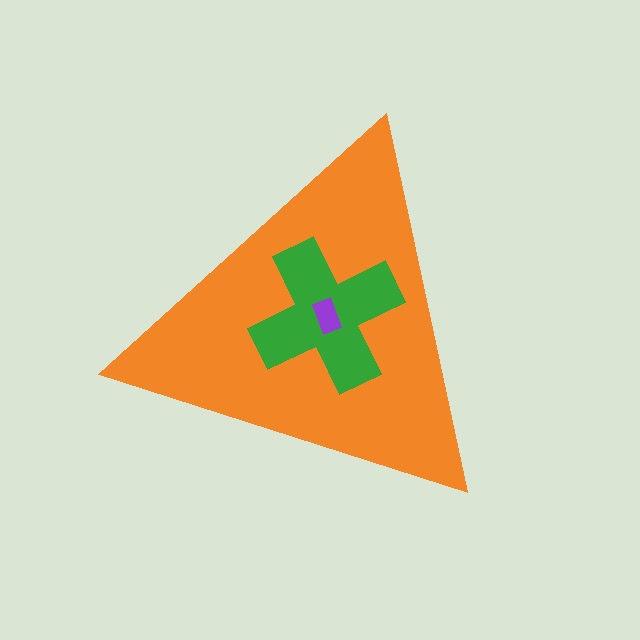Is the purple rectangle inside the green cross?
Yes.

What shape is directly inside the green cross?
The purple rectangle.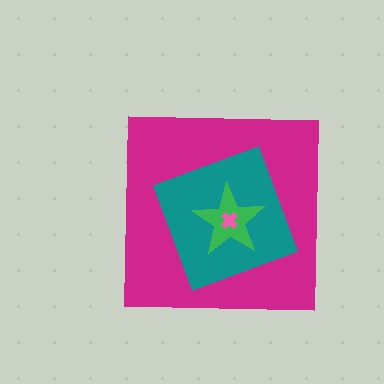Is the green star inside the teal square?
Yes.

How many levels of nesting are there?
4.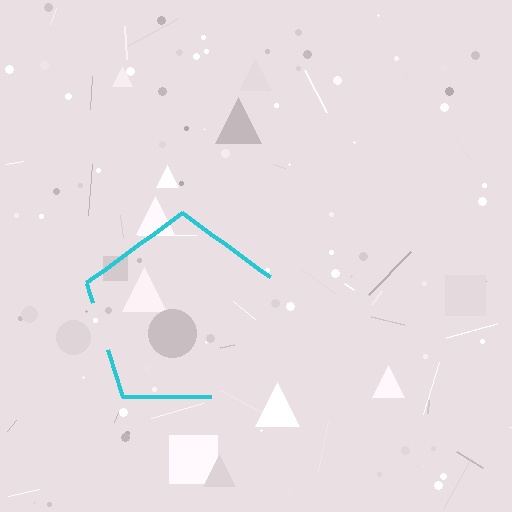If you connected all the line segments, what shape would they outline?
They would outline a pentagon.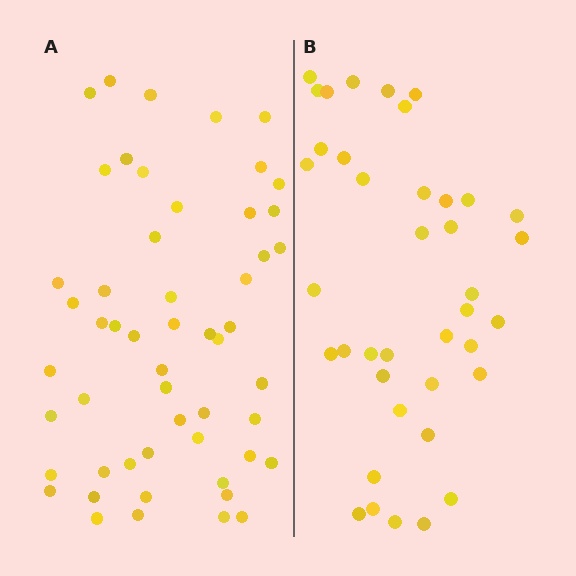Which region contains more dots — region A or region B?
Region A (the left region) has more dots.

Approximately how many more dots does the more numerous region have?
Region A has approximately 15 more dots than region B.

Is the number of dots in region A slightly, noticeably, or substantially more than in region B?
Region A has noticeably more, but not dramatically so. The ratio is roughly 1.4 to 1.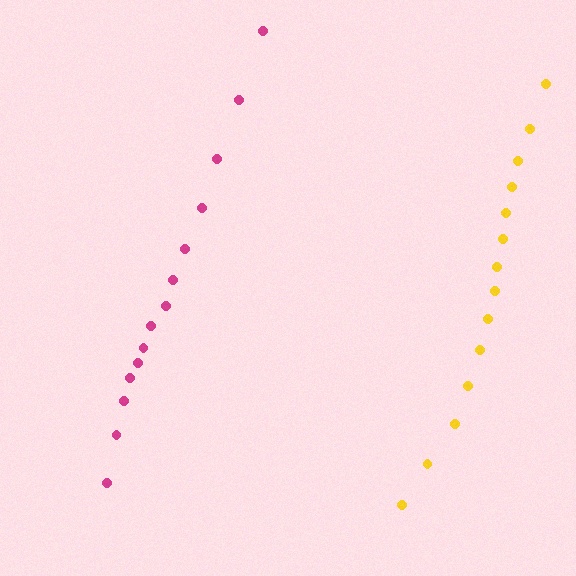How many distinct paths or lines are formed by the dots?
There are 2 distinct paths.